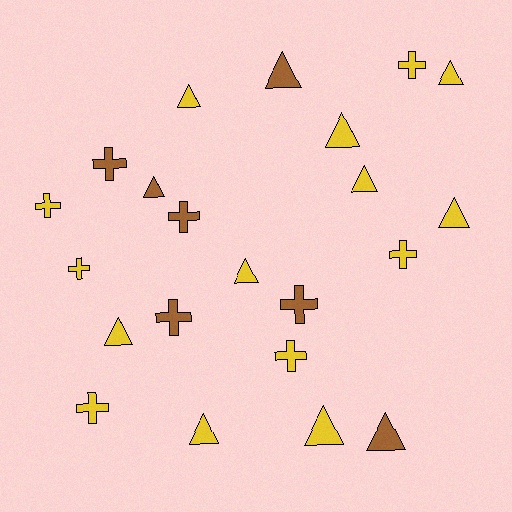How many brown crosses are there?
There are 4 brown crosses.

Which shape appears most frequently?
Triangle, with 12 objects.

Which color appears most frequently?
Yellow, with 15 objects.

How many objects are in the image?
There are 22 objects.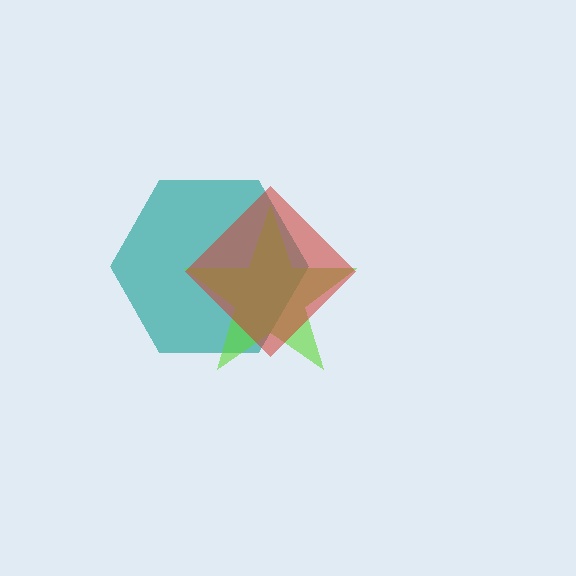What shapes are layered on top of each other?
The layered shapes are: a teal hexagon, a lime star, a red diamond.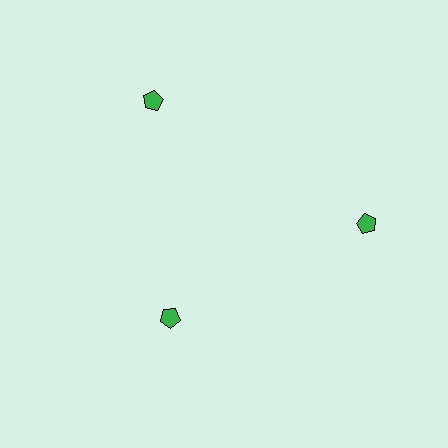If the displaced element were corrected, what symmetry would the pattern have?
It would have 3-fold rotational symmetry — the pattern would map onto itself every 120 degrees.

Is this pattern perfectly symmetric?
No. The 3 green pentagons are arranged in a ring, but one element near the 7 o'clock position is pulled inward toward the center, breaking the 3-fold rotational symmetry.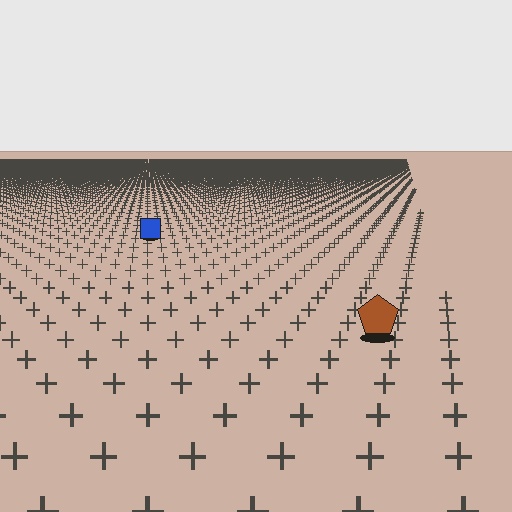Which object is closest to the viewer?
The brown pentagon is closest. The texture marks near it are larger and more spread out.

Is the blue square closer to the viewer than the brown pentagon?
No. The brown pentagon is closer — you can tell from the texture gradient: the ground texture is coarser near it.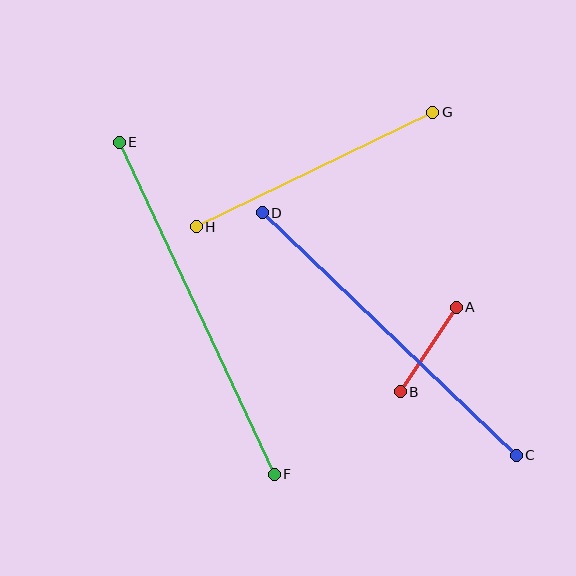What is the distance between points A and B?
The distance is approximately 101 pixels.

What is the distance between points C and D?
The distance is approximately 351 pixels.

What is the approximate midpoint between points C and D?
The midpoint is at approximately (389, 334) pixels.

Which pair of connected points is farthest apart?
Points E and F are farthest apart.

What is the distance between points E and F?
The distance is approximately 367 pixels.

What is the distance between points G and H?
The distance is approximately 263 pixels.